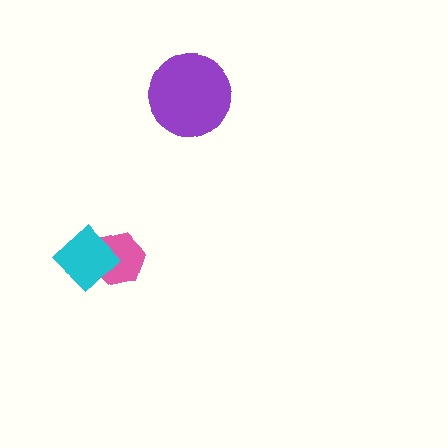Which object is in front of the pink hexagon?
The cyan diamond is in front of the pink hexagon.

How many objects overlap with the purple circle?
0 objects overlap with the purple circle.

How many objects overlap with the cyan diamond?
1 object overlaps with the cyan diamond.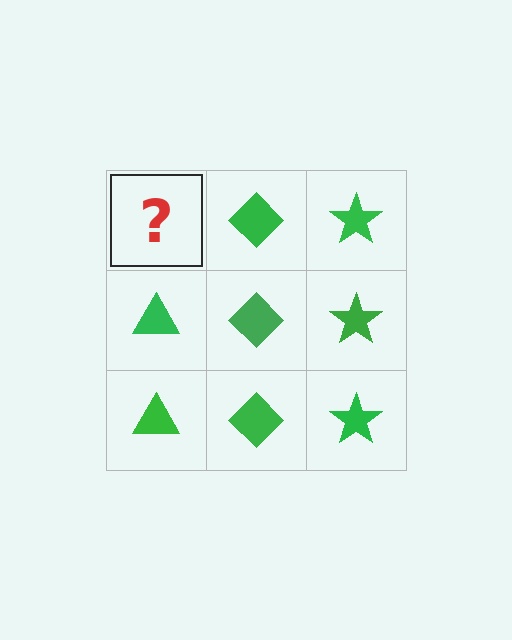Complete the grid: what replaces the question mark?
The question mark should be replaced with a green triangle.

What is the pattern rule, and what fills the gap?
The rule is that each column has a consistent shape. The gap should be filled with a green triangle.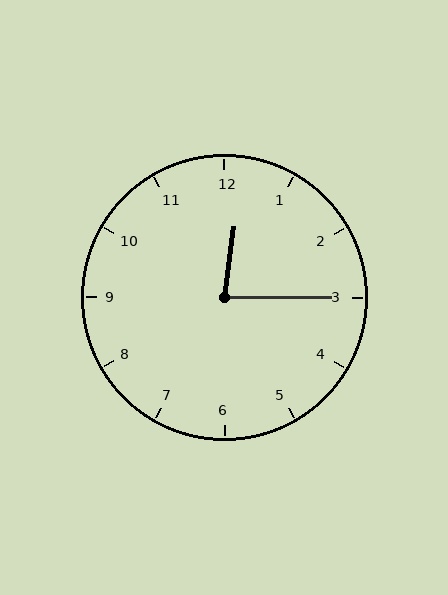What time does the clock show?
12:15.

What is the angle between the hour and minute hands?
Approximately 82 degrees.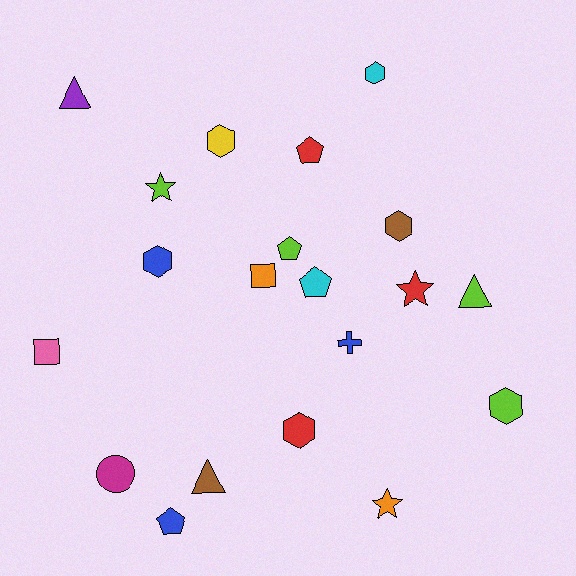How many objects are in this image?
There are 20 objects.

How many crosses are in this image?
There is 1 cross.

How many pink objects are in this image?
There is 1 pink object.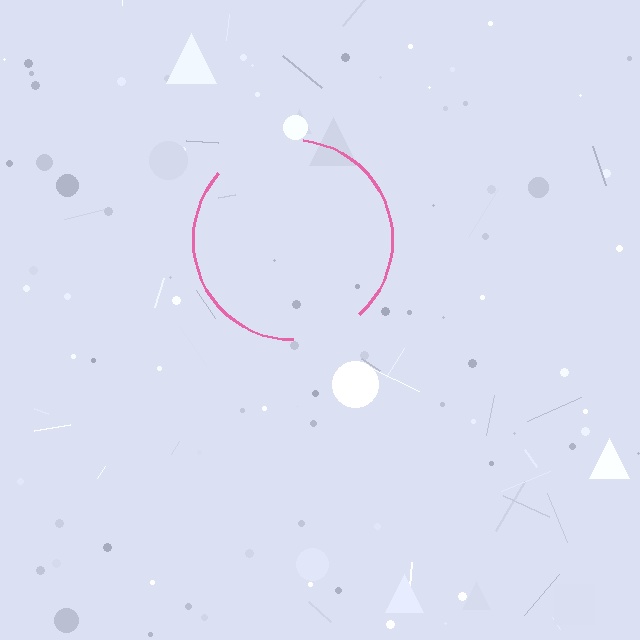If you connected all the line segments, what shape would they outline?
They would outline a circle.